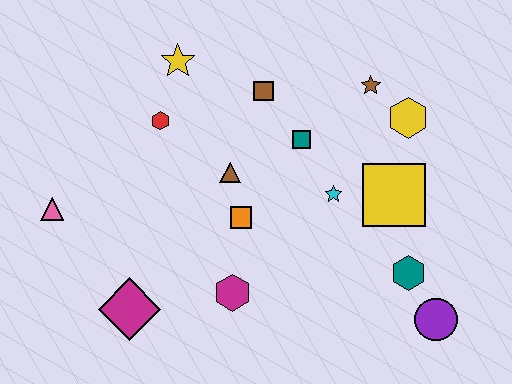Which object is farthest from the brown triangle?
The purple circle is farthest from the brown triangle.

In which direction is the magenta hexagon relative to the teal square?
The magenta hexagon is below the teal square.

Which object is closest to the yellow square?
The cyan star is closest to the yellow square.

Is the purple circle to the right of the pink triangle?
Yes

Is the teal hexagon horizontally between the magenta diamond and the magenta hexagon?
No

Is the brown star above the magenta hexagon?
Yes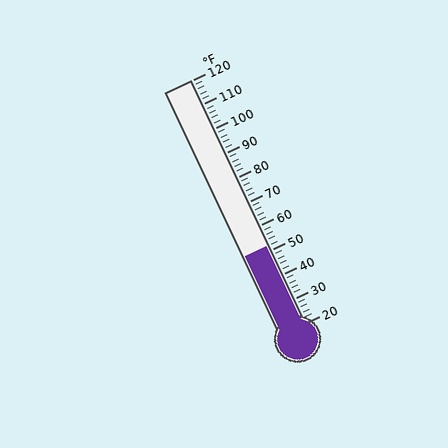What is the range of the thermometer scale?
The thermometer scale ranges from 20°F to 120°F.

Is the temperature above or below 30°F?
The temperature is above 30°F.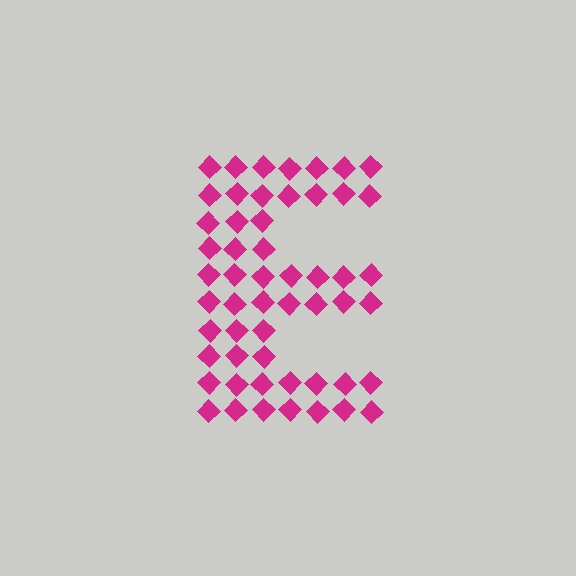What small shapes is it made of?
It is made of small diamonds.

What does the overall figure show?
The overall figure shows the letter E.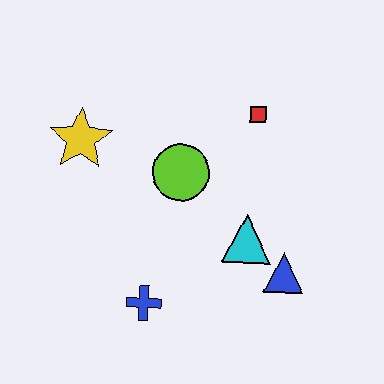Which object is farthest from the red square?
The blue cross is farthest from the red square.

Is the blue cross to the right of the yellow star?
Yes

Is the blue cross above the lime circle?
No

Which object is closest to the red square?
The lime circle is closest to the red square.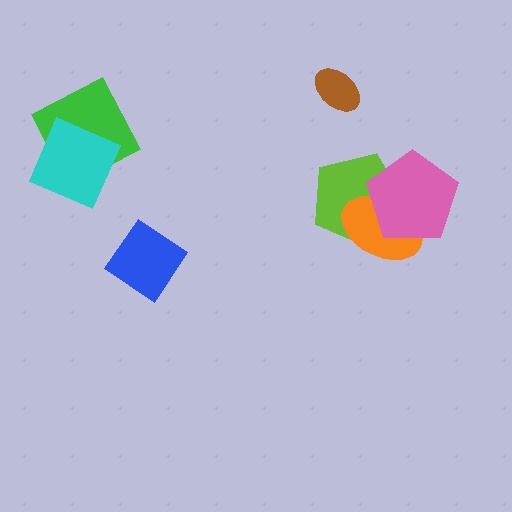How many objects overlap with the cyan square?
1 object overlaps with the cyan square.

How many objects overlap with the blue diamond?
0 objects overlap with the blue diamond.